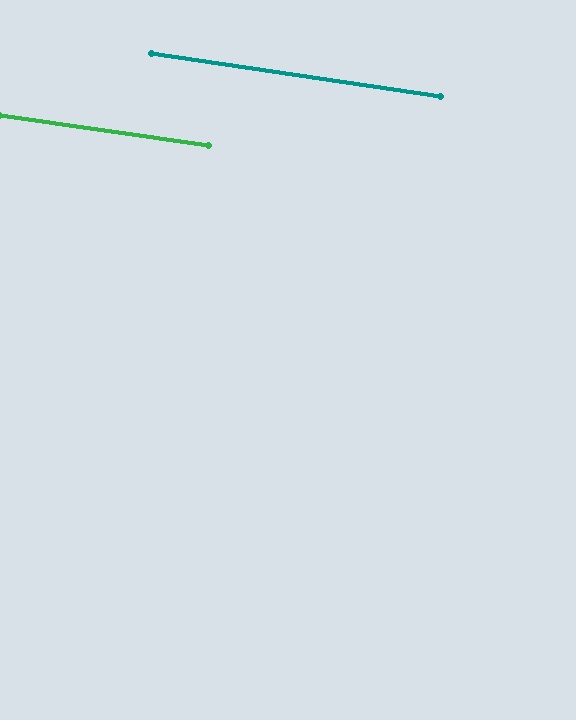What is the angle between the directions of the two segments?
Approximately 1 degree.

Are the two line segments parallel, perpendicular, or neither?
Parallel — their directions differ by only 0.6°.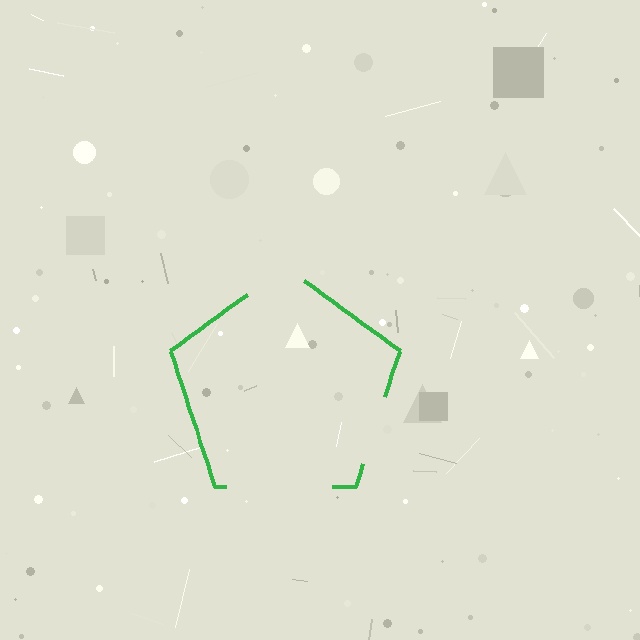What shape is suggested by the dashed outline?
The dashed outline suggests a pentagon.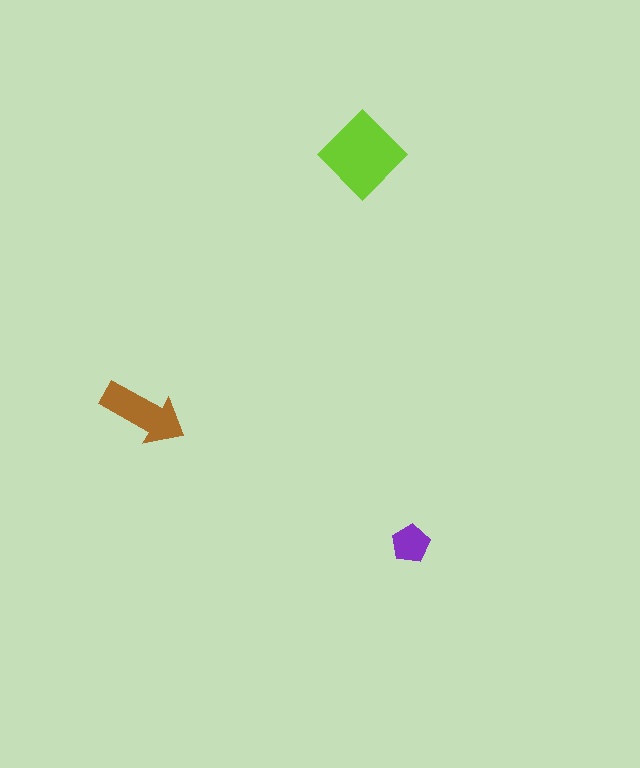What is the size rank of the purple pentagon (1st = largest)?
3rd.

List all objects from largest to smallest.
The lime diamond, the brown arrow, the purple pentagon.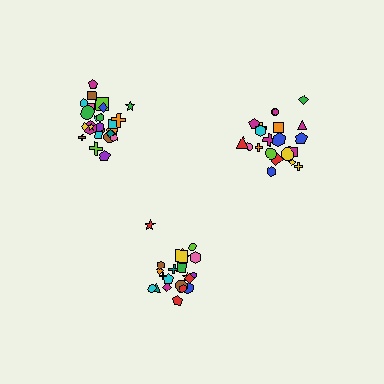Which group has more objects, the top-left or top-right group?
The top-left group.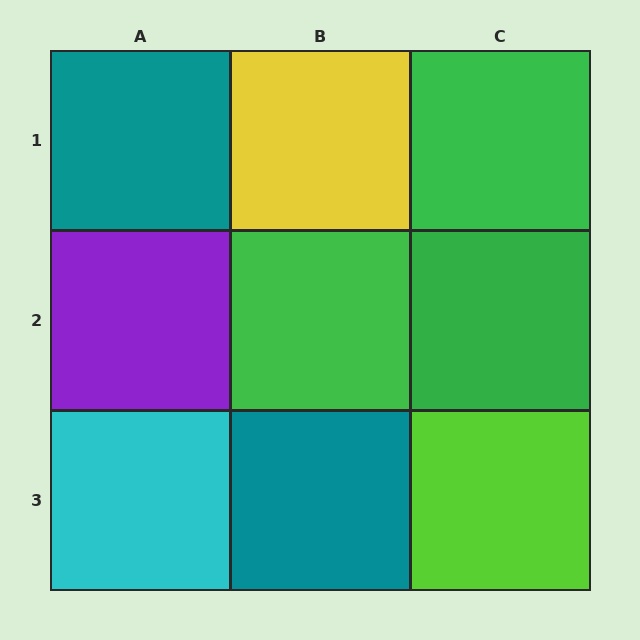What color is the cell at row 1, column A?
Teal.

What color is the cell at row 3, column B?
Teal.